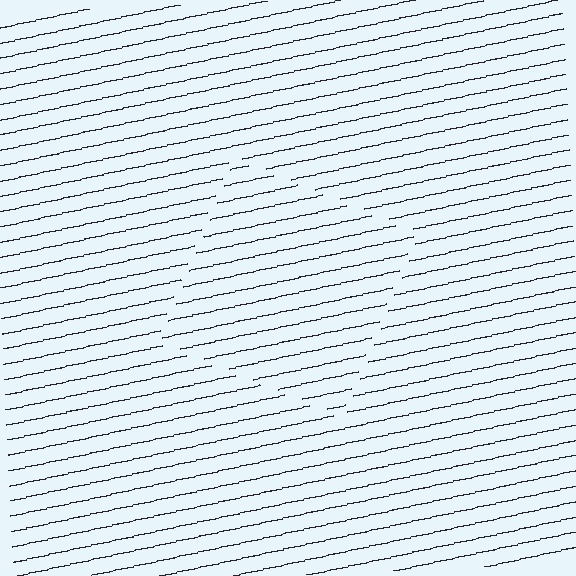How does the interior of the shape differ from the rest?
The interior of the shape contains the same grating, shifted by half a period — the contour is defined by the phase discontinuity where line-ends from the inner and outer gratings abut.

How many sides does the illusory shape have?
4 sides — the line-ends trace a square.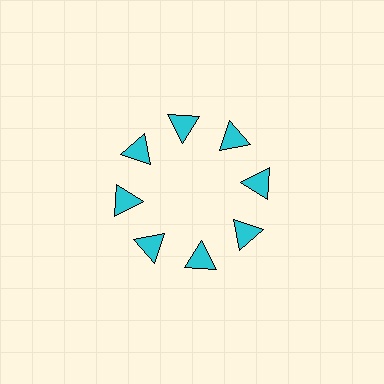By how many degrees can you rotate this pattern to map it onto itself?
The pattern maps onto itself every 45 degrees of rotation.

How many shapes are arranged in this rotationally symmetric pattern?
There are 8 shapes, arranged in 8 groups of 1.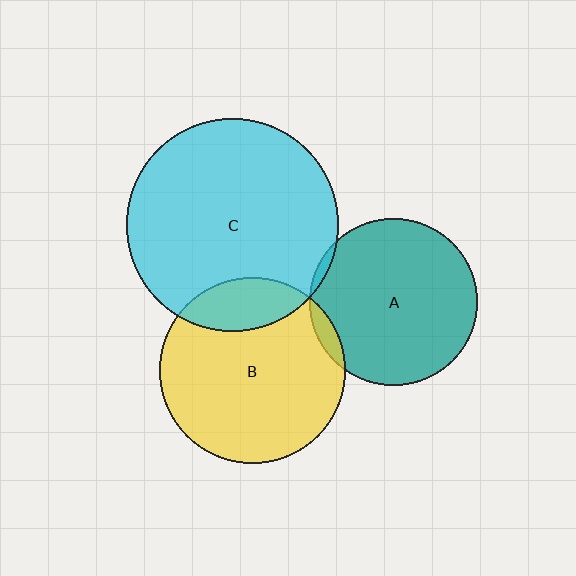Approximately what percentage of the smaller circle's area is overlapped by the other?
Approximately 5%.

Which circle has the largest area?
Circle C (cyan).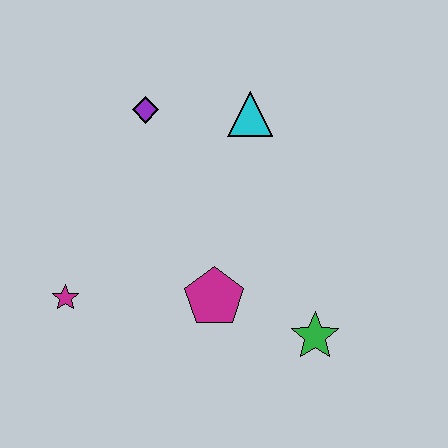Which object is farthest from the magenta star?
The cyan triangle is farthest from the magenta star.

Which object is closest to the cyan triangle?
The purple diamond is closest to the cyan triangle.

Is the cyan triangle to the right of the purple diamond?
Yes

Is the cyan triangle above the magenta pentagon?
Yes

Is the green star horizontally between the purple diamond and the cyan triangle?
No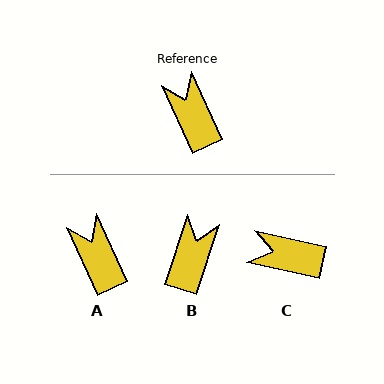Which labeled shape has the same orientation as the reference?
A.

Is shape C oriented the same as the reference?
No, it is off by about 53 degrees.